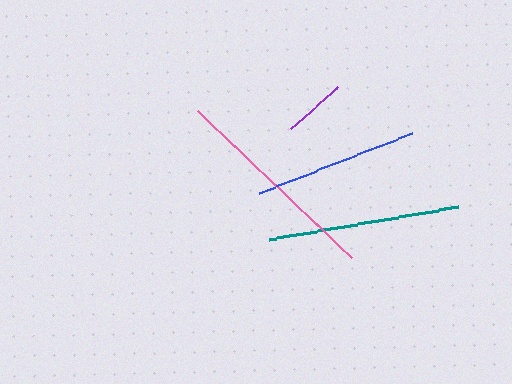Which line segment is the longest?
The pink line is the longest at approximately 211 pixels.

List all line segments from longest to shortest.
From longest to shortest: pink, teal, blue, purple.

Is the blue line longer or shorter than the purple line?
The blue line is longer than the purple line.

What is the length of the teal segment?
The teal segment is approximately 192 pixels long.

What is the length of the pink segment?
The pink segment is approximately 211 pixels long.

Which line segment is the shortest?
The purple line is the shortest at approximately 62 pixels.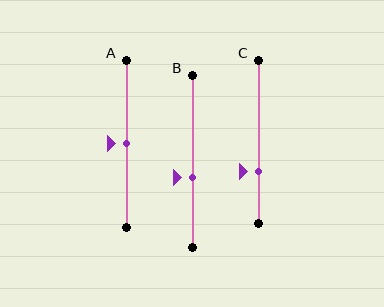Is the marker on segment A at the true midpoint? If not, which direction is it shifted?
Yes, the marker on segment A is at the true midpoint.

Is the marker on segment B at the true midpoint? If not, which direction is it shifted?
No, the marker on segment B is shifted downward by about 9% of the segment length.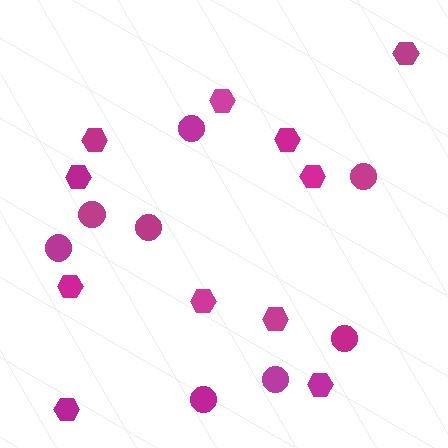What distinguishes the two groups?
There are 2 groups: one group of circles (8) and one group of hexagons (11).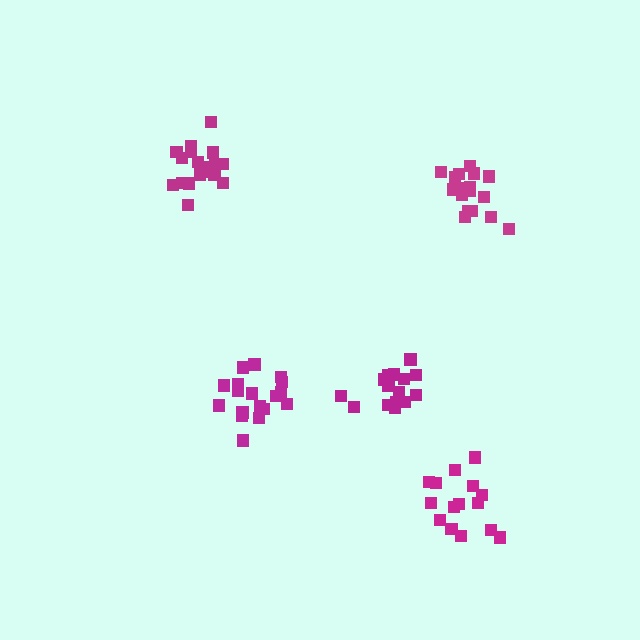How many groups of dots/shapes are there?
There are 5 groups.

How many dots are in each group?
Group 1: 17 dots, Group 2: 15 dots, Group 3: 20 dots, Group 4: 18 dots, Group 5: 16 dots (86 total).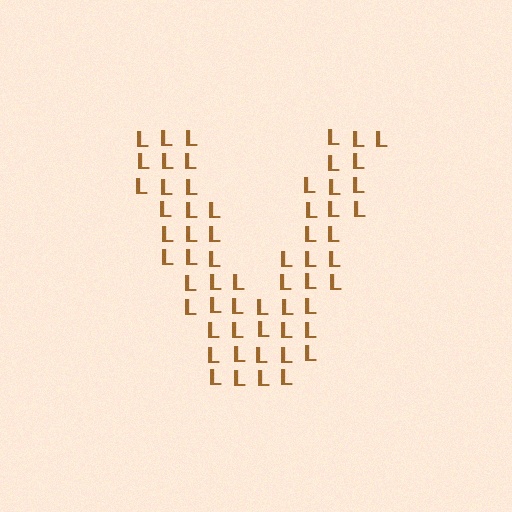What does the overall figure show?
The overall figure shows the letter V.